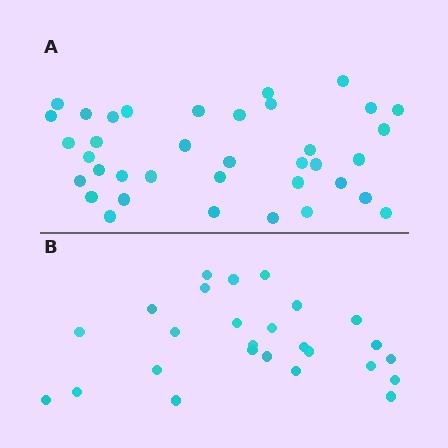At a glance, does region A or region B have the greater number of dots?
Region A (the top region) has more dots.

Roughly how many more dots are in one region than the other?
Region A has roughly 12 or so more dots than region B.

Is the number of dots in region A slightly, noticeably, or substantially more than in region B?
Region A has noticeably more, but not dramatically so. The ratio is roughly 1.4 to 1.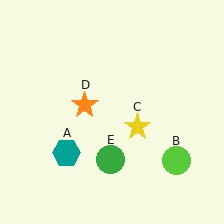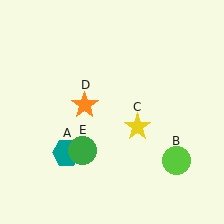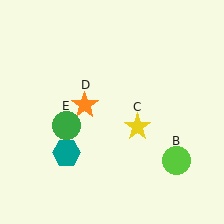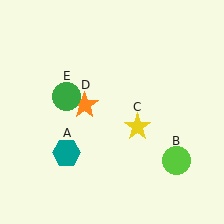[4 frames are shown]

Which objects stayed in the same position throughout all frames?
Teal hexagon (object A) and lime circle (object B) and yellow star (object C) and orange star (object D) remained stationary.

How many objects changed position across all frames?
1 object changed position: green circle (object E).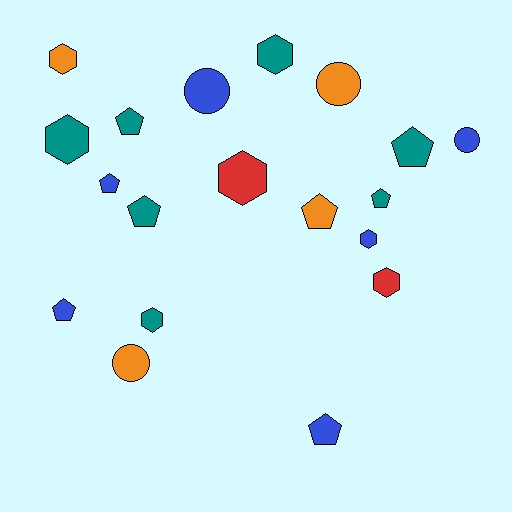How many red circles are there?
There are no red circles.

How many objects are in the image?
There are 19 objects.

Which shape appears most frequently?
Pentagon, with 8 objects.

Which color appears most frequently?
Teal, with 7 objects.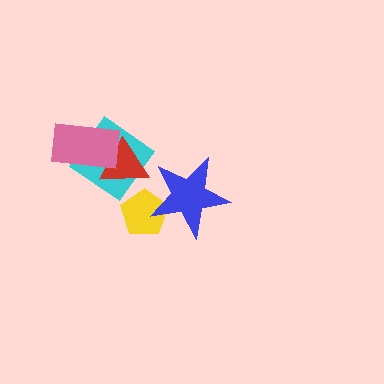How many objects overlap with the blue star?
1 object overlaps with the blue star.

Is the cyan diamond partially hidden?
Yes, it is partially covered by another shape.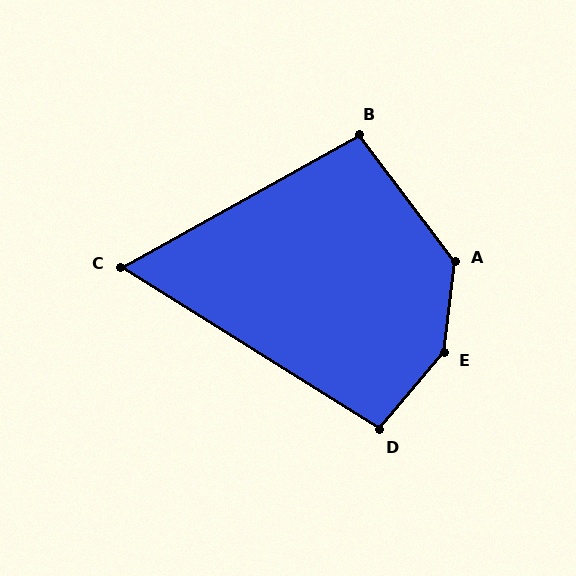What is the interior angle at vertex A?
Approximately 136 degrees (obtuse).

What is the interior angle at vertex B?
Approximately 98 degrees (obtuse).